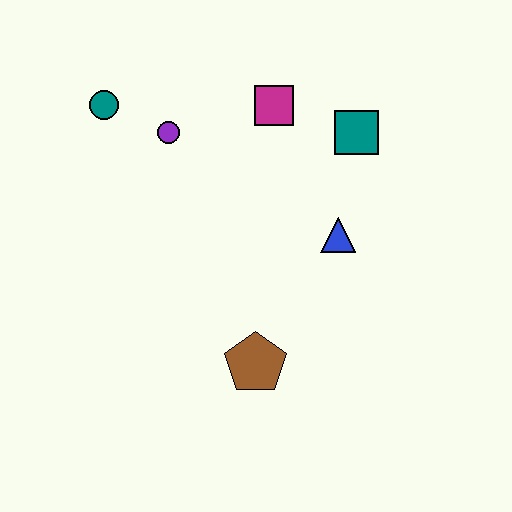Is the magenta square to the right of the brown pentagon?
Yes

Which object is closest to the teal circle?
The purple circle is closest to the teal circle.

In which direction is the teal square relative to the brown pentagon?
The teal square is above the brown pentagon.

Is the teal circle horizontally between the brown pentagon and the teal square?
No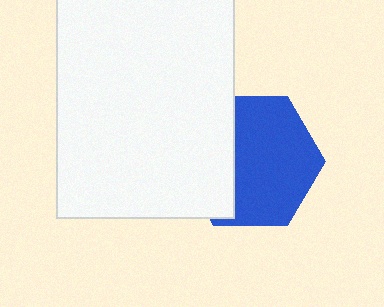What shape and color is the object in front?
The object in front is a white rectangle.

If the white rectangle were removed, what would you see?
You would see the complete blue hexagon.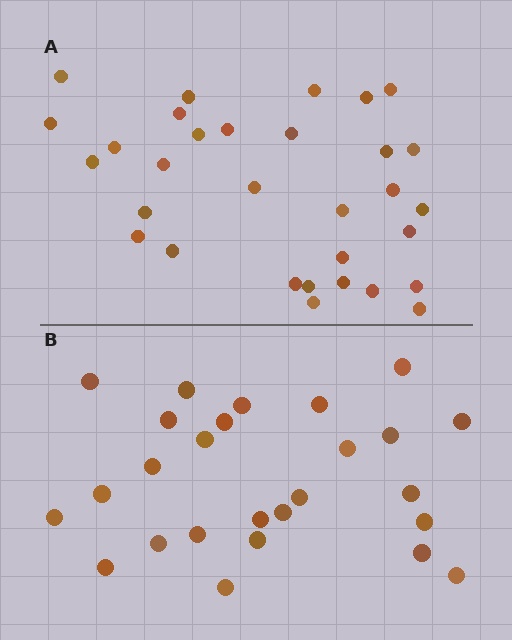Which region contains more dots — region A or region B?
Region A (the top region) has more dots.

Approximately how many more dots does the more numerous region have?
Region A has about 5 more dots than region B.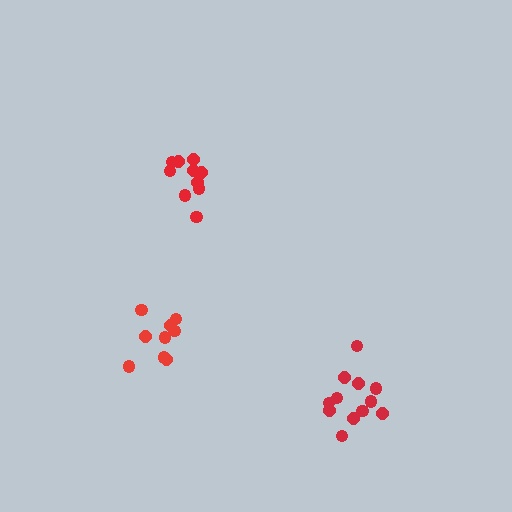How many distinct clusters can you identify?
There are 3 distinct clusters.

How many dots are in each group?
Group 1: 12 dots, Group 2: 10 dots, Group 3: 9 dots (31 total).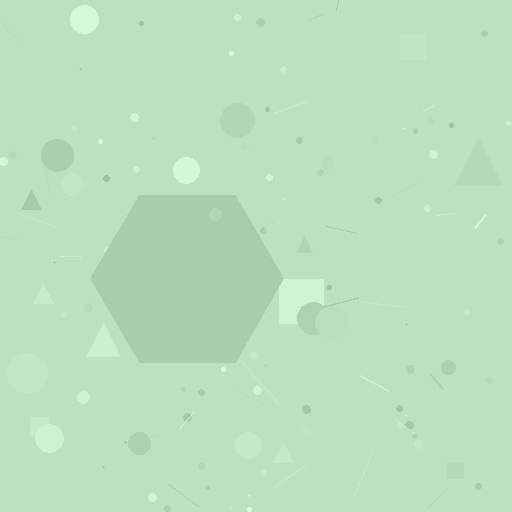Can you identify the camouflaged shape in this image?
The camouflaged shape is a hexagon.